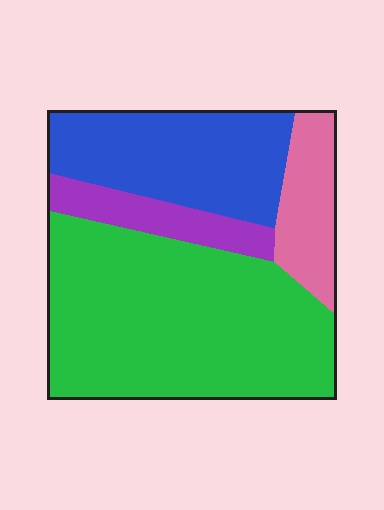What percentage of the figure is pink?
Pink takes up about one eighth (1/8) of the figure.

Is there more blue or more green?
Green.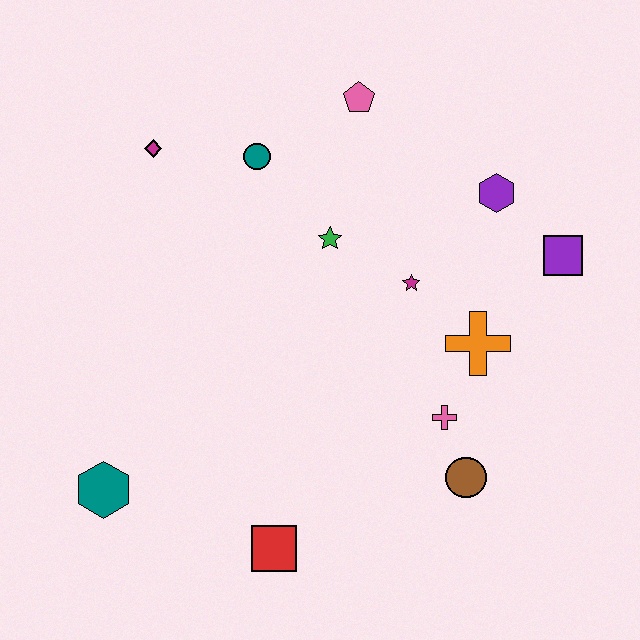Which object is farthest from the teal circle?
The red square is farthest from the teal circle.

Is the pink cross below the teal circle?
Yes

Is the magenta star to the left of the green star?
No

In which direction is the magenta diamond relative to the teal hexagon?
The magenta diamond is above the teal hexagon.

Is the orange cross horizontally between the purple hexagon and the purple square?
No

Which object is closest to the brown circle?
The pink cross is closest to the brown circle.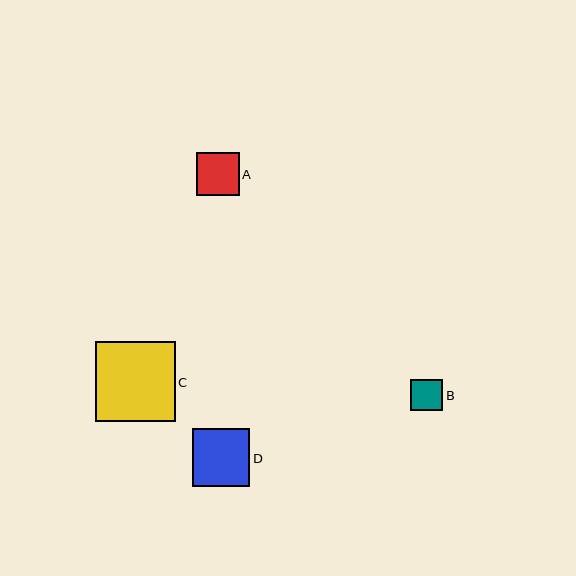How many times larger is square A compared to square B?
Square A is approximately 1.3 times the size of square B.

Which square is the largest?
Square C is the largest with a size of approximately 80 pixels.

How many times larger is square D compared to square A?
Square D is approximately 1.4 times the size of square A.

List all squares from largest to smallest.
From largest to smallest: C, D, A, B.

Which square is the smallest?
Square B is the smallest with a size of approximately 32 pixels.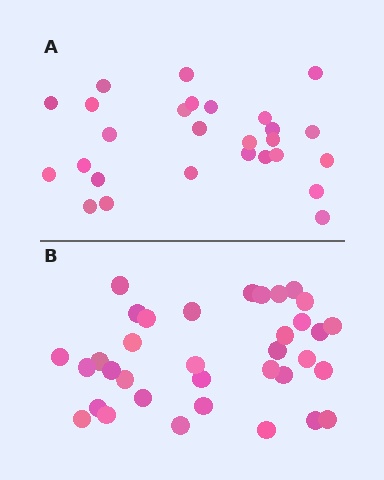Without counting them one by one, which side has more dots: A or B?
Region B (the bottom region) has more dots.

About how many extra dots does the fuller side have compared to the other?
Region B has roughly 8 or so more dots than region A.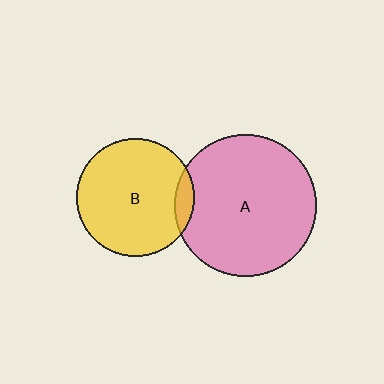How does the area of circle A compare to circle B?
Approximately 1.5 times.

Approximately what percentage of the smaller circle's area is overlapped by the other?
Approximately 10%.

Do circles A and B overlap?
Yes.